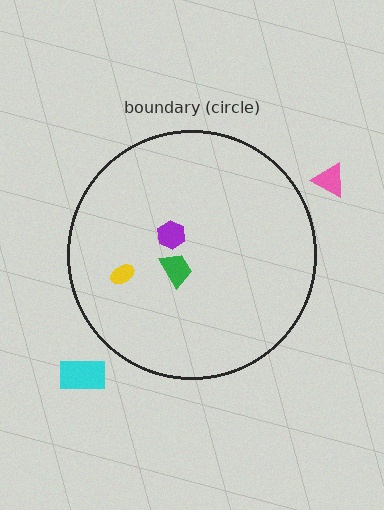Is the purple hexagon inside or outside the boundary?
Inside.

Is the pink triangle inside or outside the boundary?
Outside.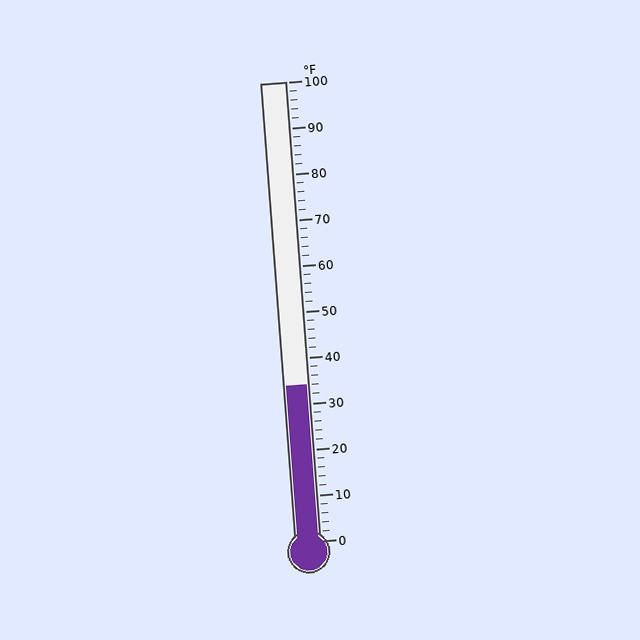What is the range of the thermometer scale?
The thermometer scale ranges from 0°F to 100°F.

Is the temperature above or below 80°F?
The temperature is below 80°F.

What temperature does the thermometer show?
The thermometer shows approximately 34°F.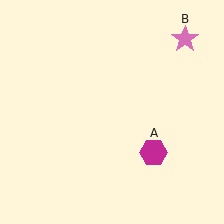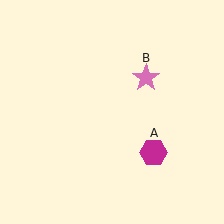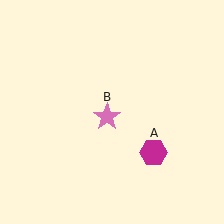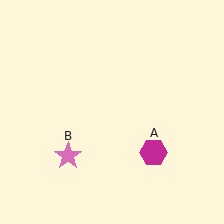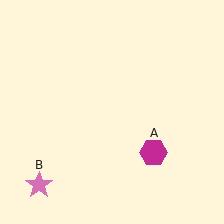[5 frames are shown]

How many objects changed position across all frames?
1 object changed position: pink star (object B).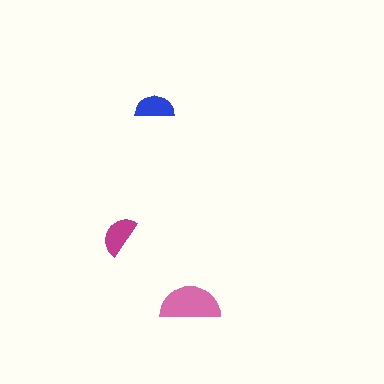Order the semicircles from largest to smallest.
the pink one, the magenta one, the blue one.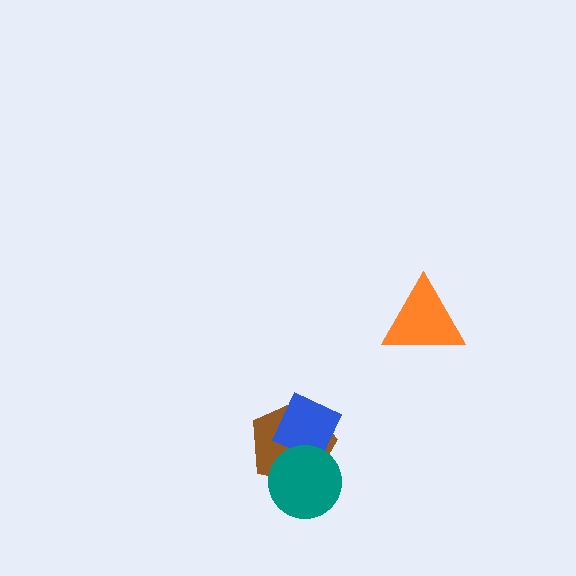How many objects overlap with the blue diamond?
2 objects overlap with the blue diamond.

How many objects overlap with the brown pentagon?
2 objects overlap with the brown pentagon.